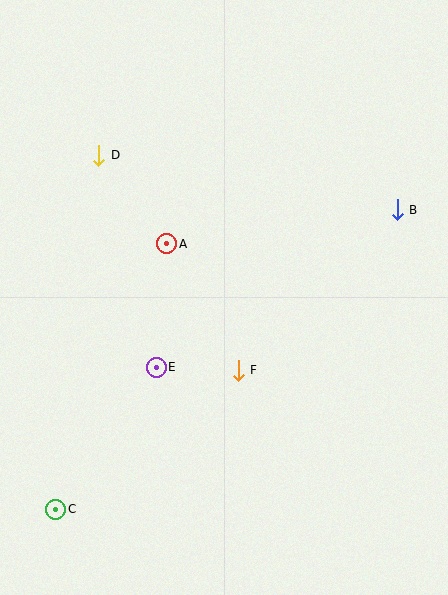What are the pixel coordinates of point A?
Point A is at (167, 244).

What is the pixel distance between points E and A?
The distance between E and A is 124 pixels.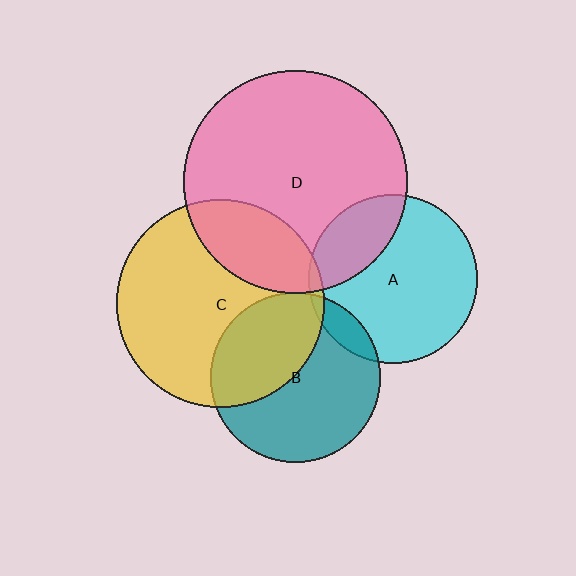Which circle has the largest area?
Circle D (pink).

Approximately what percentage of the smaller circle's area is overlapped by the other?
Approximately 5%.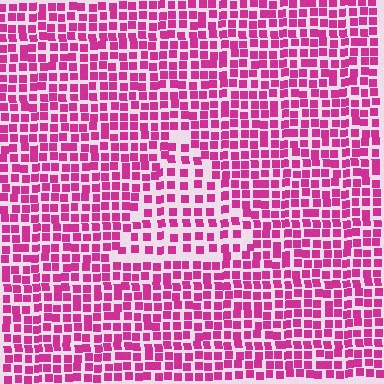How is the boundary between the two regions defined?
The boundary is defined by a change in element density (approximately 1.6x ratio). All elements are the same color, size, and shape.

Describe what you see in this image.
The image contains small magenta elements arranged at two different densities. A triangle-shaped region is visible where the elements are less densely packed than the surrounding area.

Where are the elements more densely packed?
The elements are more densely packed outside the triangle boundary.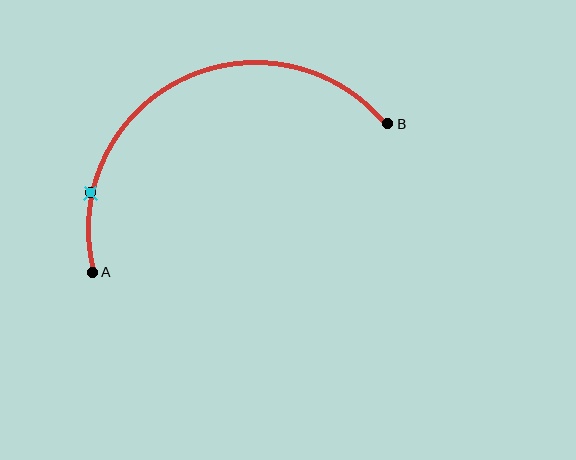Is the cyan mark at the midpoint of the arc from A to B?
No. The cyan mark lies on the arc but is closer to endpoint A. The arc midpoint would be at the point on the curve equidistant along the arc from both A and B.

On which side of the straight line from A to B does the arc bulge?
The arc bulges above the straight line connecting A and B.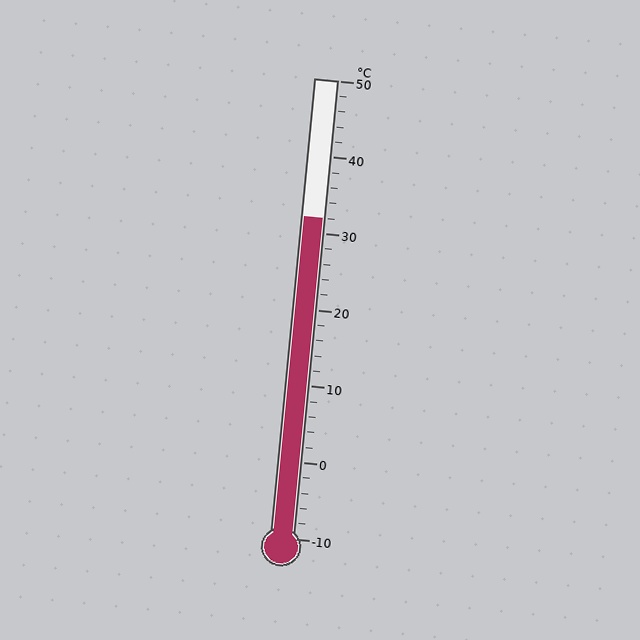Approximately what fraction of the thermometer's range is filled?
The thermometer is filled to approximately 70% of its range.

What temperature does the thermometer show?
The thermometer shows approximately 32°C.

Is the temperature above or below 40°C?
The temperature is below 40°C.